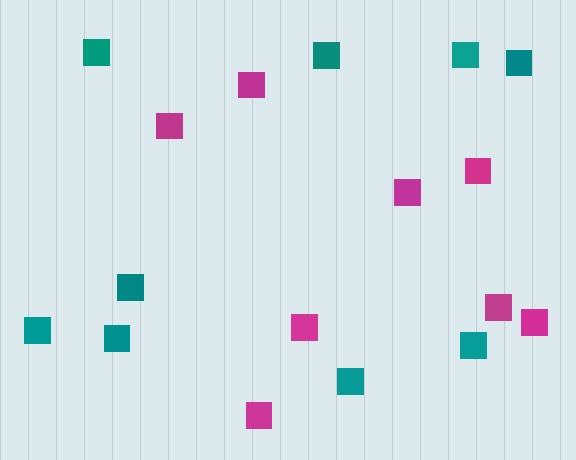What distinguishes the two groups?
There are 2 groups: one group of magenta squares (8) and one group of teal squares (9).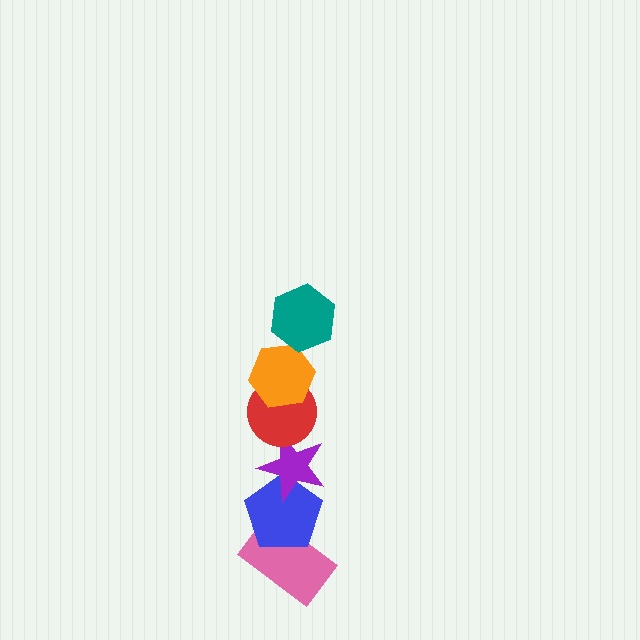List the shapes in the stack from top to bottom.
From top to bottom: the teal hexagon, the orange hexagon, the red circle, the purple star, the blue pentagon, the pink rectangle.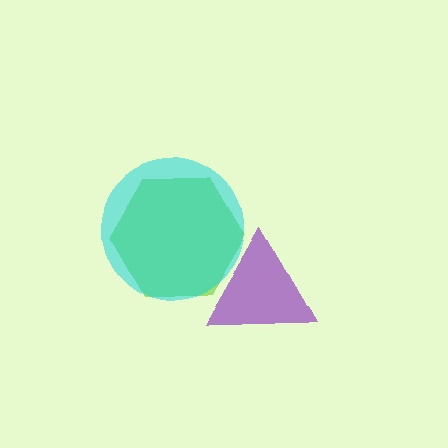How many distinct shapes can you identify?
There are 3 distinct shapes: a purple triangle, a lime hexagon, a cyan circle.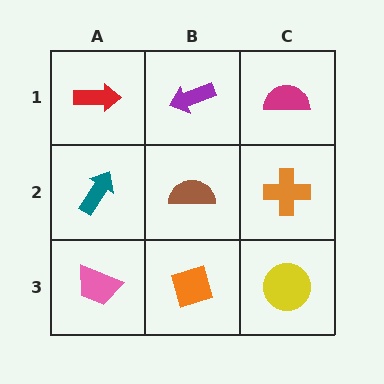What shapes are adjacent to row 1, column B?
A brown semicircle (row 2, column B), a red arrow (row 1, column A), a magenta semicircle (row 1, column C).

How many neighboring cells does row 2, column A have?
3.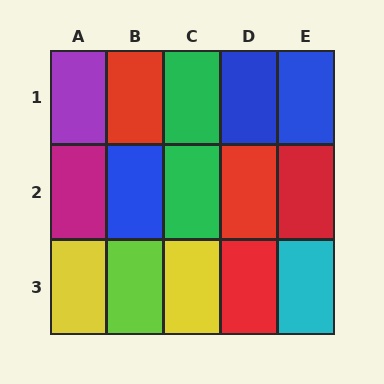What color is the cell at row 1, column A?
Purple.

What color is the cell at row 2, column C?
Green.